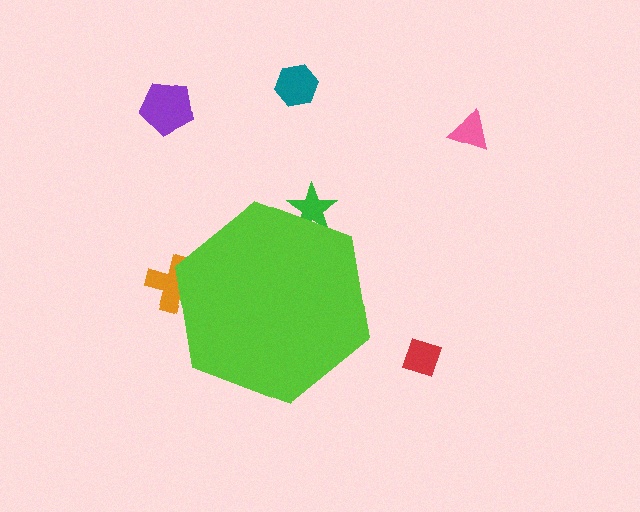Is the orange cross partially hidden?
Yes, the orange cross is partially hidden behind the lime hexagon.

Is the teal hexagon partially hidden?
No, the teal hexagon is fully visible.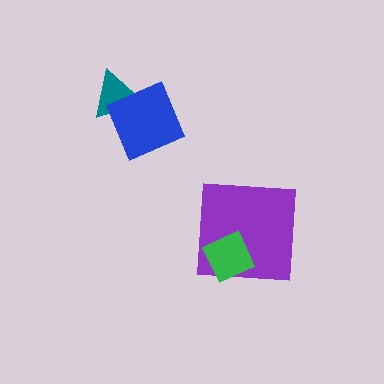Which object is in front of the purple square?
The green diamond is in front of the purple square.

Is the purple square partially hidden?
Yes, it is partially covered by another shape.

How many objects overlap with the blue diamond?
1 object overlaps with the blue diamond.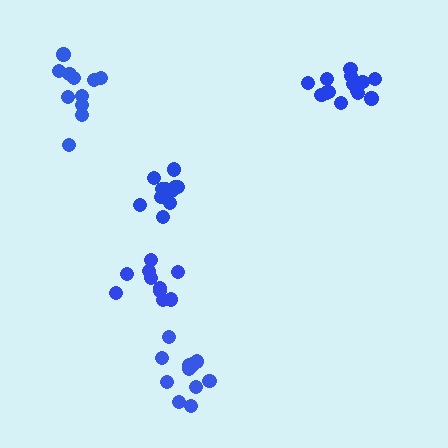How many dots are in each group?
Group 1: 11 dots, Group 2: 10 dots, Group 3: 11 dots, Group 4: 12 dots, Group 5: 14 dots (58 total).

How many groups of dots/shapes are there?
There are 5 groups.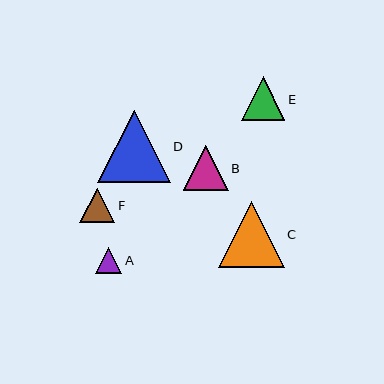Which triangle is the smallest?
Triangle A is the smallest with a size of approximately 26 pixels.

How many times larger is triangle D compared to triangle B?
Triangle D is approximately 1.6 times the size of triangle B.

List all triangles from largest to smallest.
From largest to smallest: D, C, B, E, F, A.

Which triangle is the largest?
Triangle D is the largest with a size of approximately 72 pixels.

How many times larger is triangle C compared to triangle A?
Triangle C is approximately 2.5 times the size of triangle A.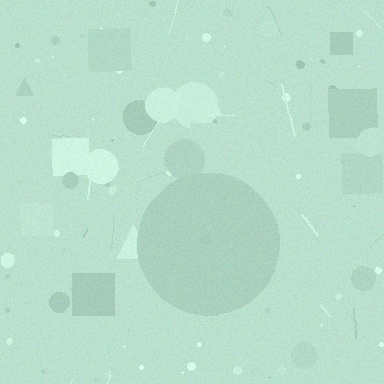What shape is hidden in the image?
A circle is hidden in the image.